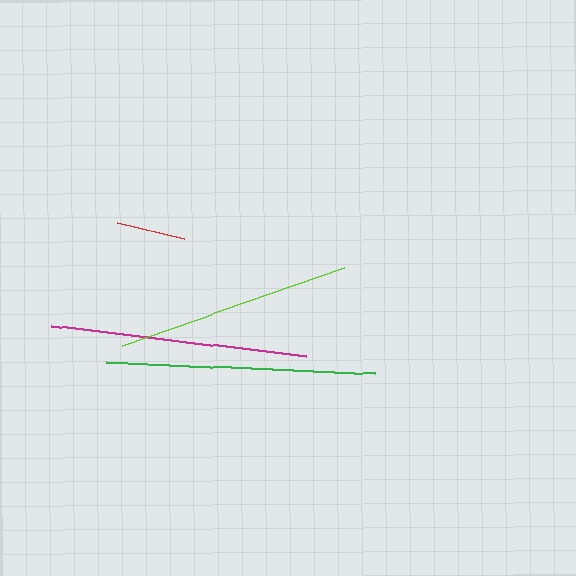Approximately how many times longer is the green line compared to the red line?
The green line is approximately 3.9 times the length of the red line.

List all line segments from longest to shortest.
From longest to shortest: green, magenta, lime, red.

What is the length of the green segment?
The green segment is approximately 268 pixels long.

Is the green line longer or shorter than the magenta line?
The green line is longer than the magenta line.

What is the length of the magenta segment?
The magenta segment is approximately 257 pixels long.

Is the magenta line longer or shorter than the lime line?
The magenta line is longer than the lime line.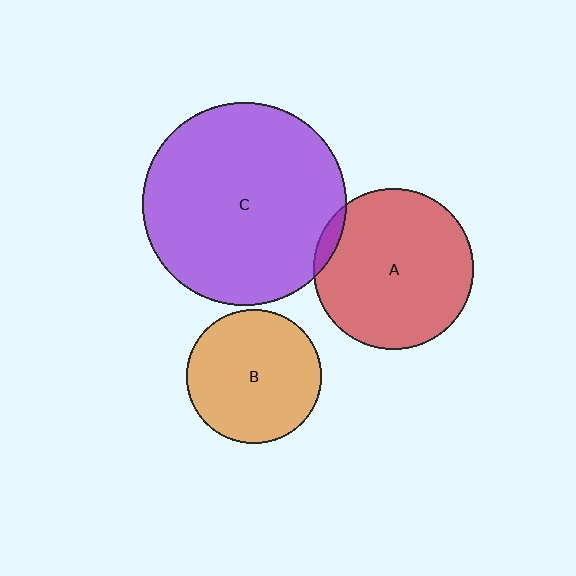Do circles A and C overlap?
Yes.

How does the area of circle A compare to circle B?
Approximately 1.4 times.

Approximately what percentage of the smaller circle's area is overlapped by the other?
Approximately 5%.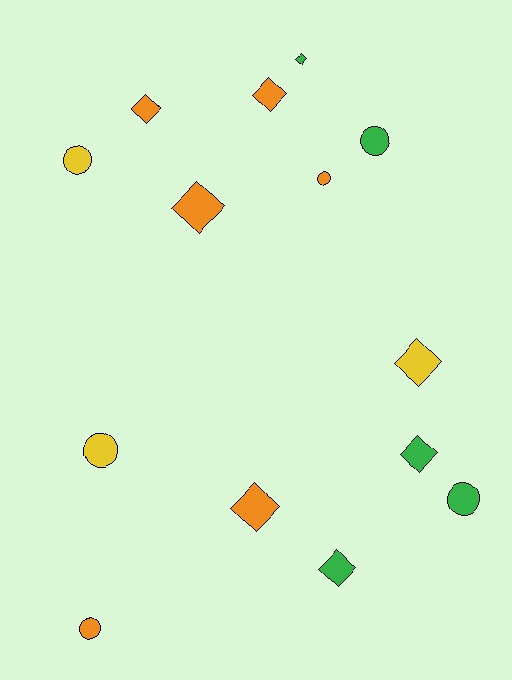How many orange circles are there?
There are 2 orange circles.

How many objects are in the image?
There are 14 objects.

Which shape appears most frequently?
Diamond, with 8 objects.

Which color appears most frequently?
Orange, with 6 objects.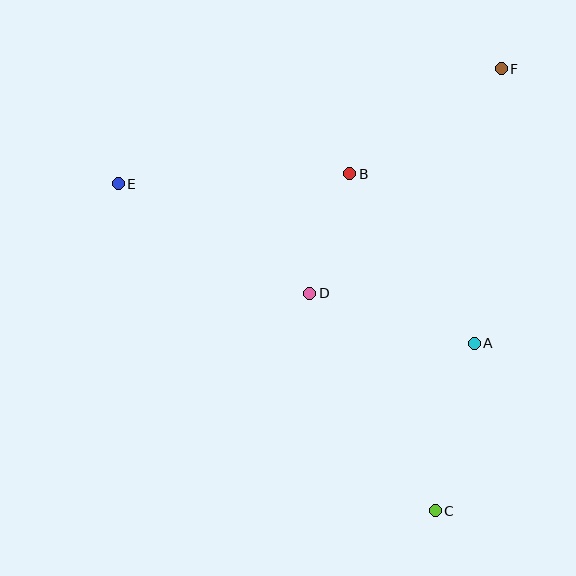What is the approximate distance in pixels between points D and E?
The distance between D and E is approximately 220 pixels.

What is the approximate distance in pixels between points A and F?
The distance between A and F is approximately 276 pixels.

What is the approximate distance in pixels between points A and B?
The distance between A and B is approximately 211 pixels.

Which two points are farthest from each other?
Points C and E are farthest from each other.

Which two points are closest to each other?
Points B and D are closest to each other.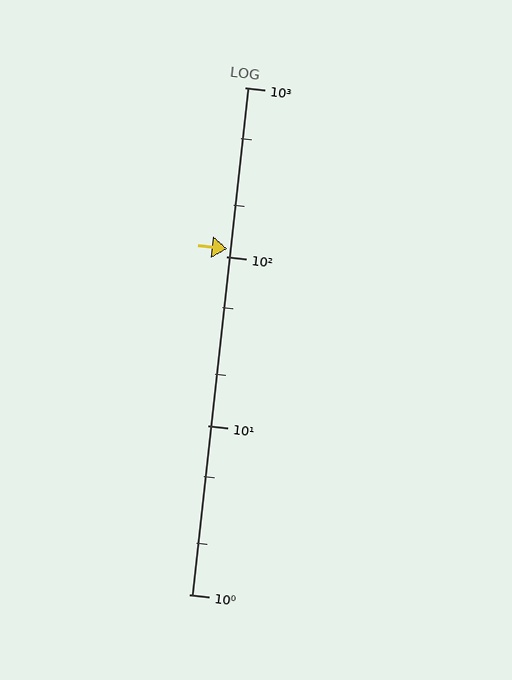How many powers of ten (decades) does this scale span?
The scale spans 3 decades, from 1 to 1000.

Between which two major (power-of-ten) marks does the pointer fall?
The pointer is between 100 and 1000.